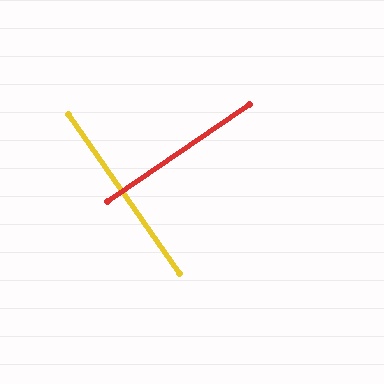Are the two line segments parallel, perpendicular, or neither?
Perpendicular — they meet at approximately 89°.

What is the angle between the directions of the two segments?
Approximately 89 degrees.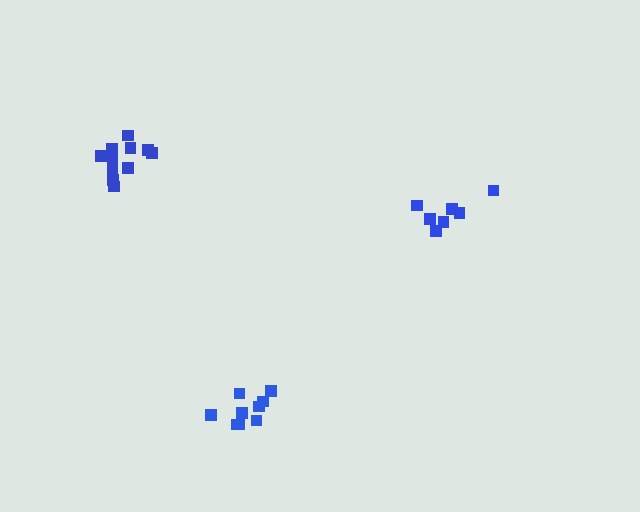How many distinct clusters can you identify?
There are 3 distinct clusters.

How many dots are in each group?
Group 1: 9 dots, Group 2: 7 dots, Group 3: 12 dots (28 total).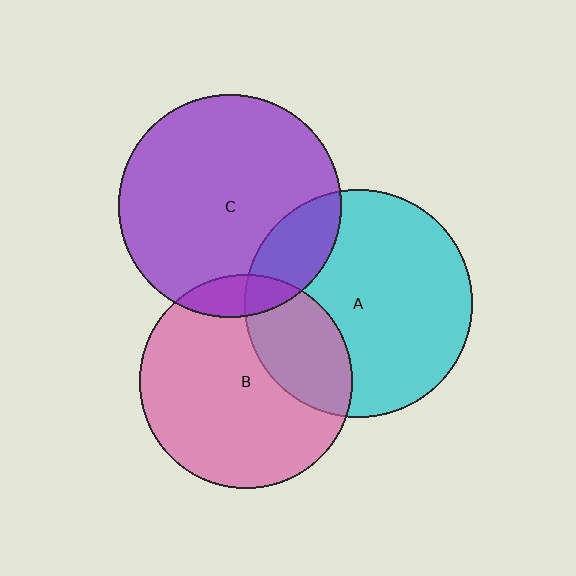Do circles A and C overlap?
Yes.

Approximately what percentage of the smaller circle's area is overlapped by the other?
Approximately 20%.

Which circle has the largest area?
Circle A (cyan).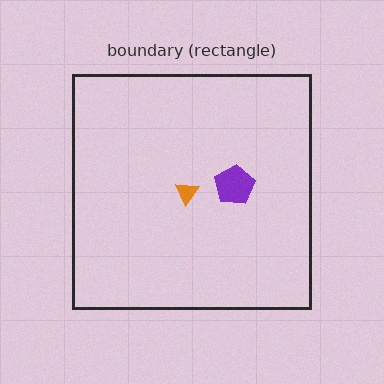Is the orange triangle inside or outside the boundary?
Inside.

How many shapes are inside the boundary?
2 inside, 0 outside.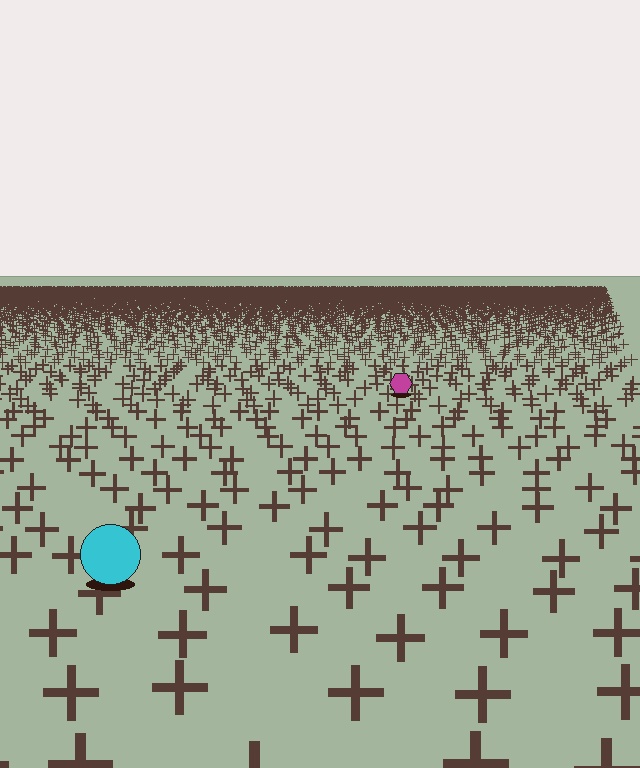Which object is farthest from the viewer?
The magenta hexagon is farthest from the viewer. It appears smaller and the ground texture around it is denser.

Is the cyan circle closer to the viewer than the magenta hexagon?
Yes. The cyan circle is closer — you can tell from the texture gradient: the ground texture is coarser near it.